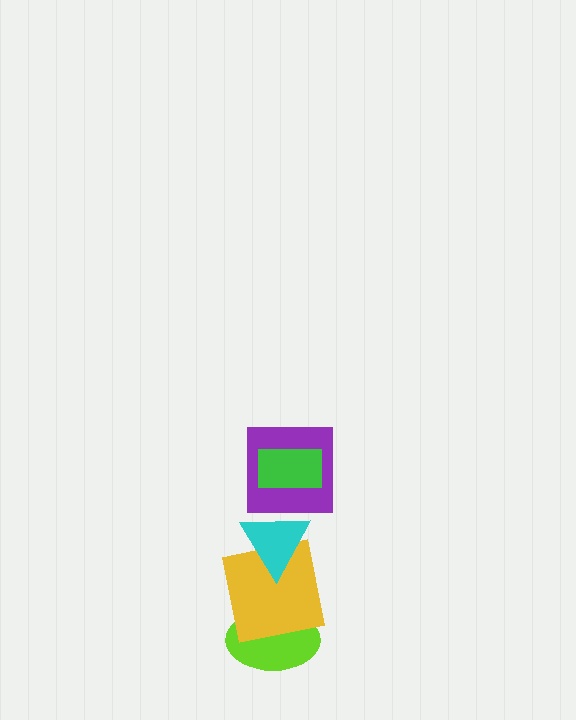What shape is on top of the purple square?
The green rectangle is on top of the purple square.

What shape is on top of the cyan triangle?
The purple square is on top of the cyan triangle.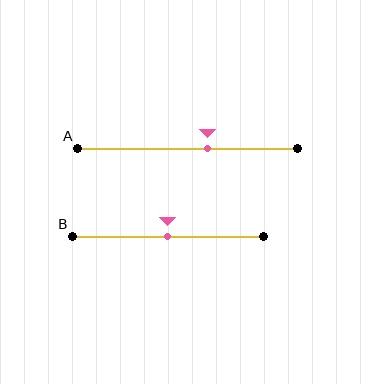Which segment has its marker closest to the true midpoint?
Segment B has its marker closest to the true midpoint.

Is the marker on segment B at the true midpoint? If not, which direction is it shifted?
Yes, the marker on segment B is at the true midpoint.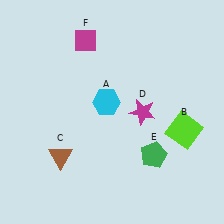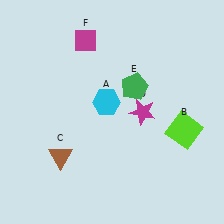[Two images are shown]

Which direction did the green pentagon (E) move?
The green pentagon (E) moved up.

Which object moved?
The green pentagon (E) moved up.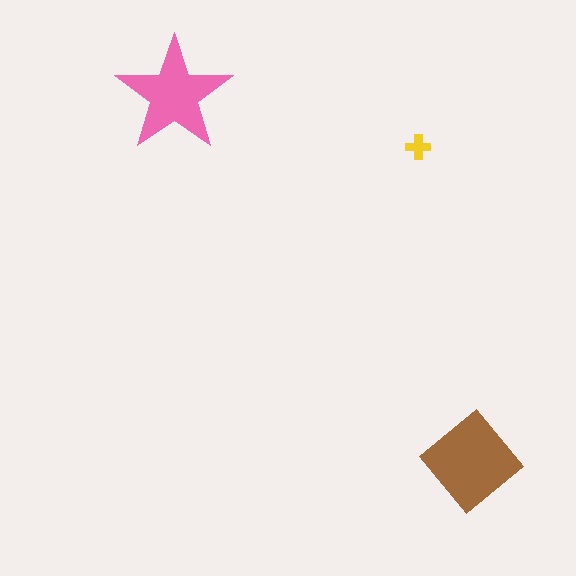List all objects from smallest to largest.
The yellow cross, the pink star, the brown diamond.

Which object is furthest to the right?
The brown diamond is rightmost.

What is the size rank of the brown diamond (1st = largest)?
1st.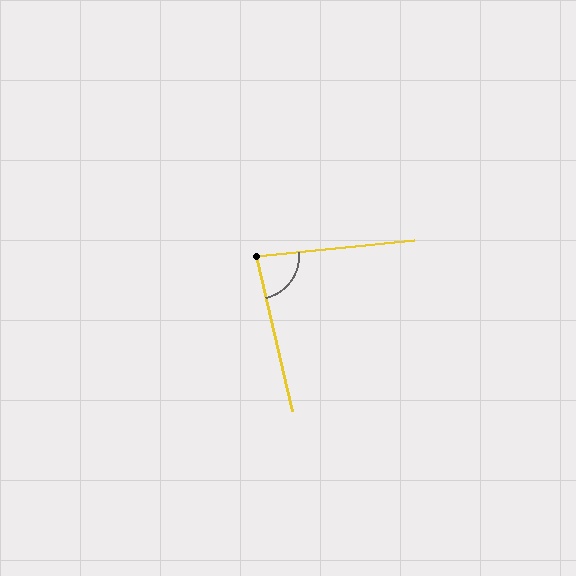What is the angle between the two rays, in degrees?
Approximately 83 degrees.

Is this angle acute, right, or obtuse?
It is acute.